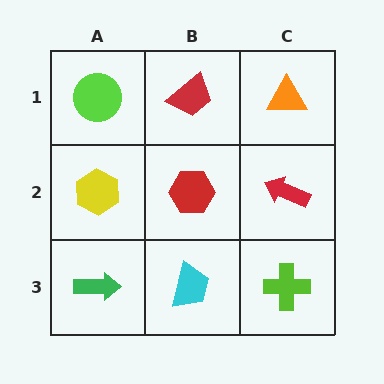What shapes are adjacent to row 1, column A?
A yellow hexagon (row 2, column A), a red trapezoid (row 1, column B).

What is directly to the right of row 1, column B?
An orange triangle.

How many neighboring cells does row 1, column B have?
3.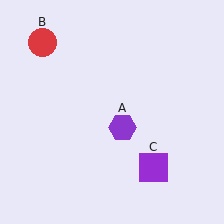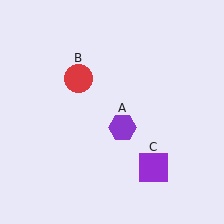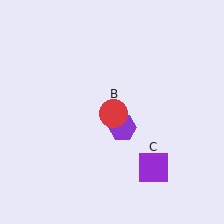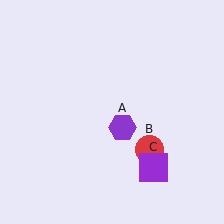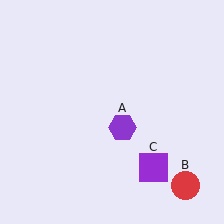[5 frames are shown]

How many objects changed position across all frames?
1 object changed position: red circle (object B).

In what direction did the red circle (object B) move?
The red circle (object B) moved down and to the right.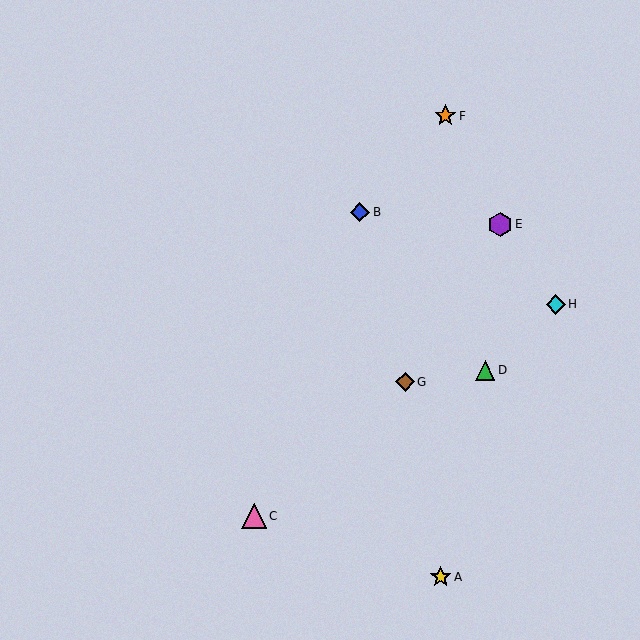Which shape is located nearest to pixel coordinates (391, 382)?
The brown diamond (labeled G) at (405, 382) is nearest to that location.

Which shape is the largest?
The pink triangle (labeled C) is the largest.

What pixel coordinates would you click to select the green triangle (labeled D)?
Click at (485, 370) to select the green triangle D.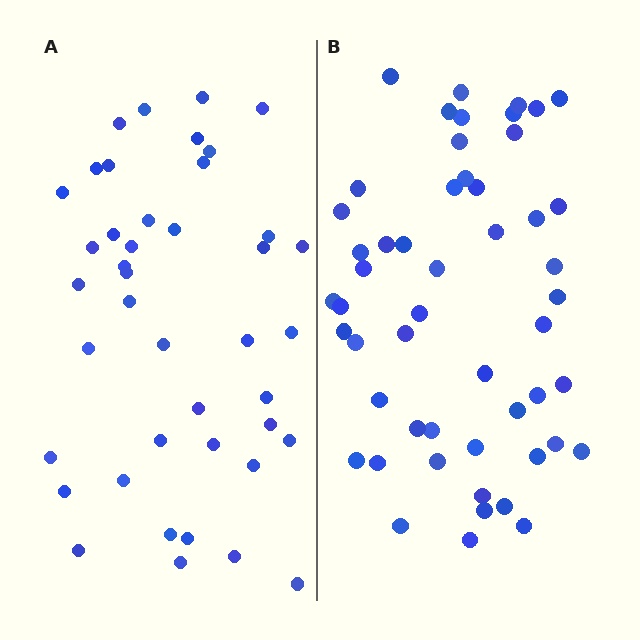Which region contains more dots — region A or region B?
Region B (the right region) has more dots.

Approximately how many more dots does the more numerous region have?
Region B has roughly 10 or so more dots than region A.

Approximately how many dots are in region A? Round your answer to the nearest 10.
About 40 dots. (The exact count is 42, which rounds to 40.)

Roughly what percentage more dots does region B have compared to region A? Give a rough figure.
About 25% more.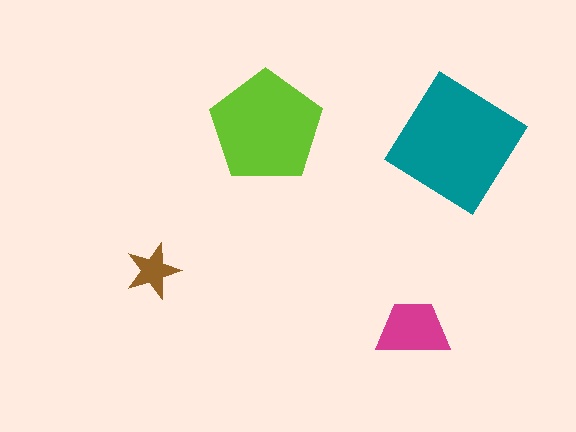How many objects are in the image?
There are 4 objects in the image.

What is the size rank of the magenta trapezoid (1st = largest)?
3rd.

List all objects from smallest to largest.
The brown star, the magenta trapezoid, the lime pentagon, the teal diamond.